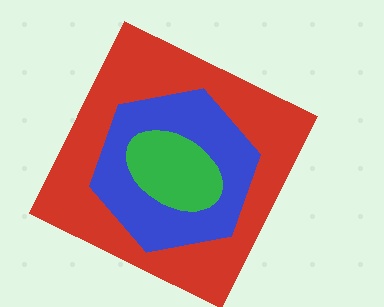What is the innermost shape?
The green ellipse.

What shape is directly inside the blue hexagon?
The green ellipse.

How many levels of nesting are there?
3.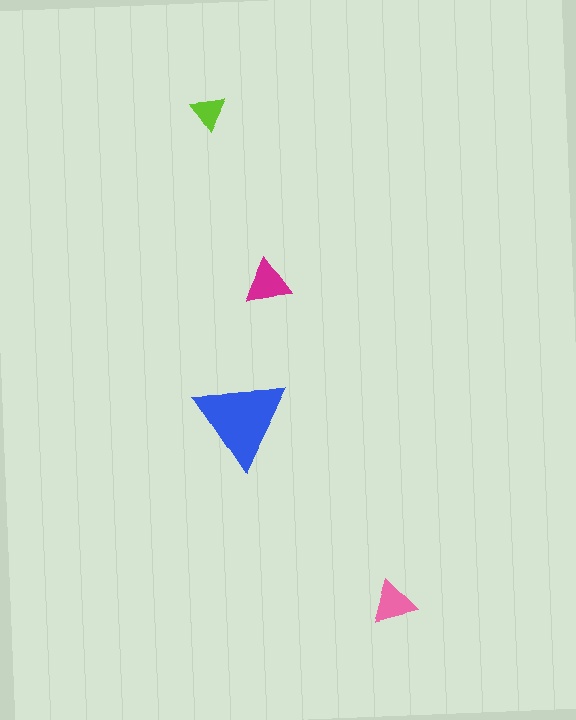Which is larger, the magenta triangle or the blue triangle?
The blue one.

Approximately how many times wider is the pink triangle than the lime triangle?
About 1.5 times wider.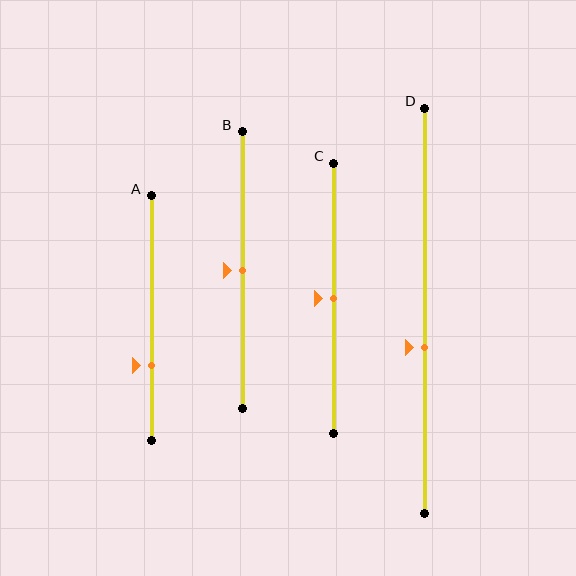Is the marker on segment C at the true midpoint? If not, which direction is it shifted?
Yes, the marker on segment C is at the true midpoint.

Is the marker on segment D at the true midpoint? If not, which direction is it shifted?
No, the marker on segment D is shifted downward by about 9% of the segment length.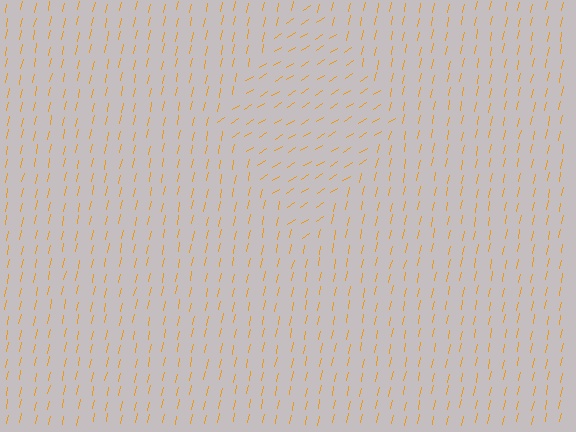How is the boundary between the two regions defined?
The boundary is defined purely by a change in line orientation (approximately 45 degrees difference). All lines are the same color and thickness.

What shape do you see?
I see a diamond.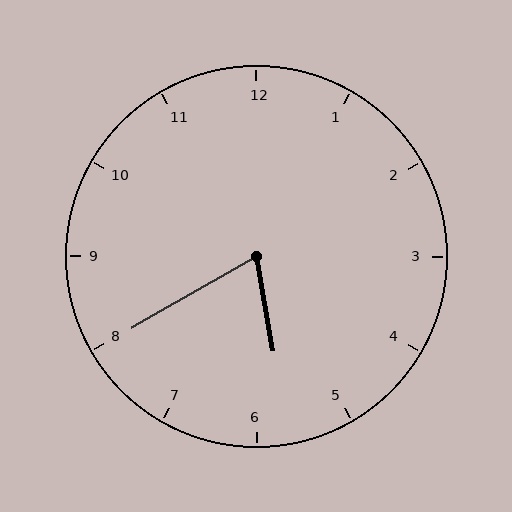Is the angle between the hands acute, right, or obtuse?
It is acute.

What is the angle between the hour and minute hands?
Approximately 70 degrees.